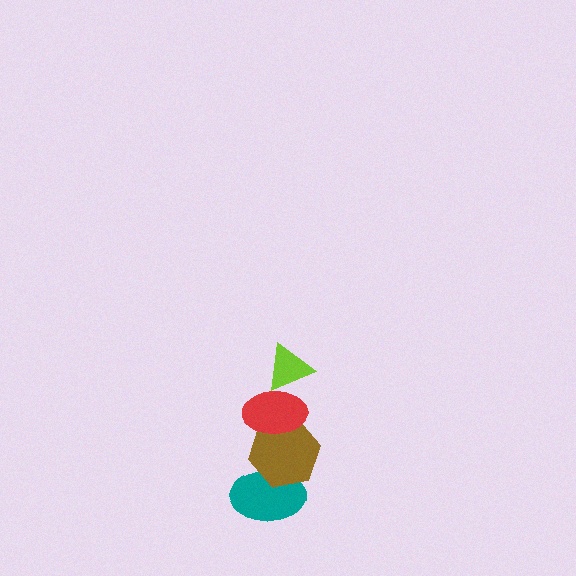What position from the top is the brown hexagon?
The brown hexagon is 3rd from the top.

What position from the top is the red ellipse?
The red ellipse is 2nd from the top.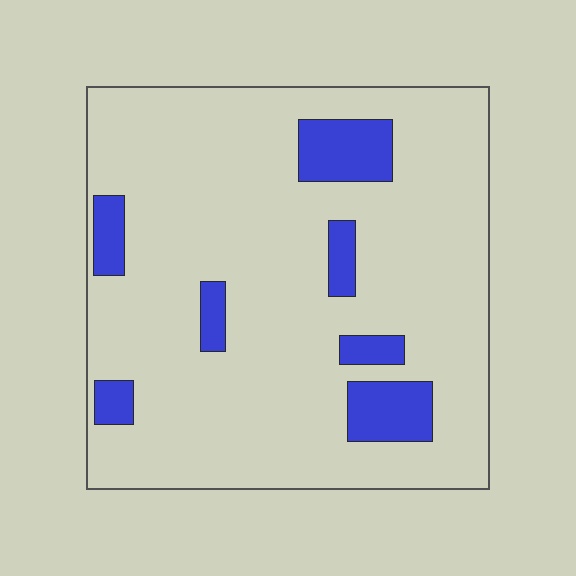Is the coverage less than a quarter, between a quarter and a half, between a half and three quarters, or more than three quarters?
Less than a quarter.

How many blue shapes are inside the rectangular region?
7.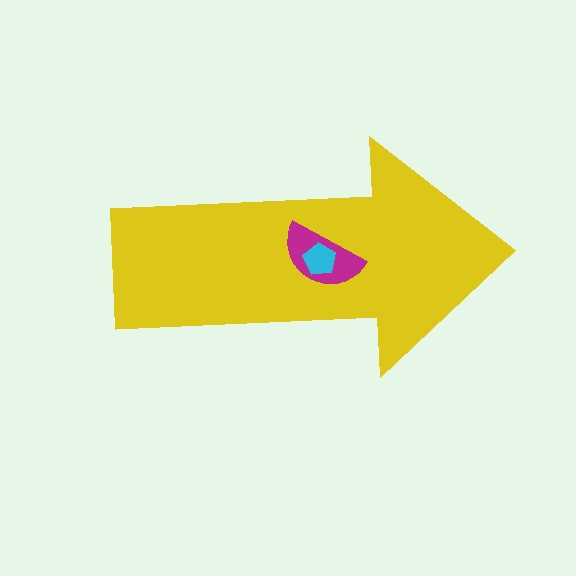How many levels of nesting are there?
3.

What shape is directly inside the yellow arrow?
The magenta semicircle.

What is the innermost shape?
The cyan pentagon.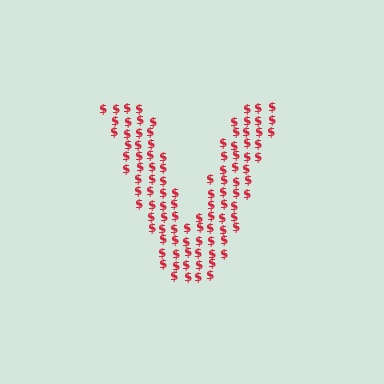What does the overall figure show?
The overall figure shows the letter V.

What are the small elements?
The small elements are dollar signs.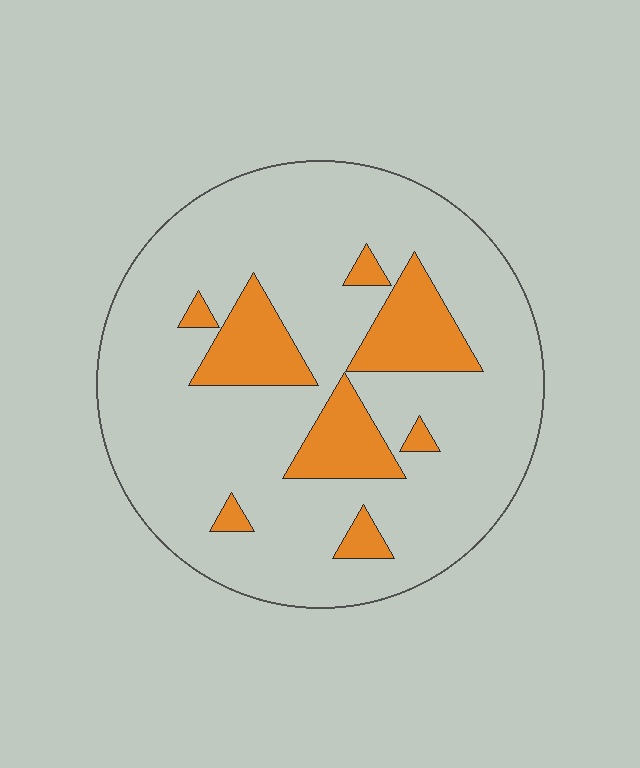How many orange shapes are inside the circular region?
8.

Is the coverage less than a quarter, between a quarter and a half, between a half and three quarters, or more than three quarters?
Less than a quarter.